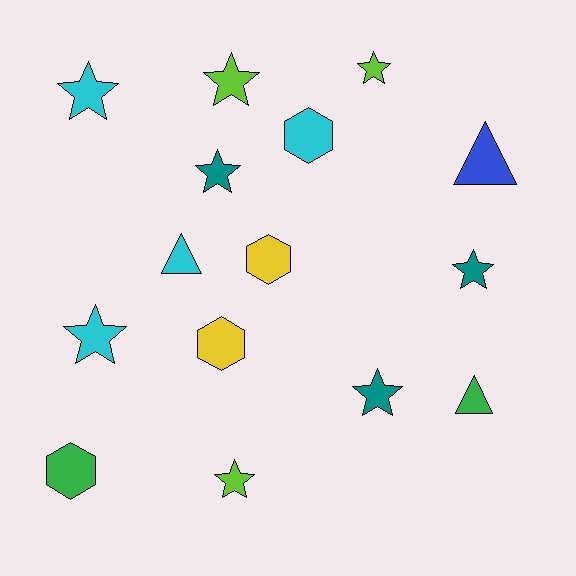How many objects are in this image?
There are 15 objects.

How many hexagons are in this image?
There are 4 hexagons.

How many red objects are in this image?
There are no red objects.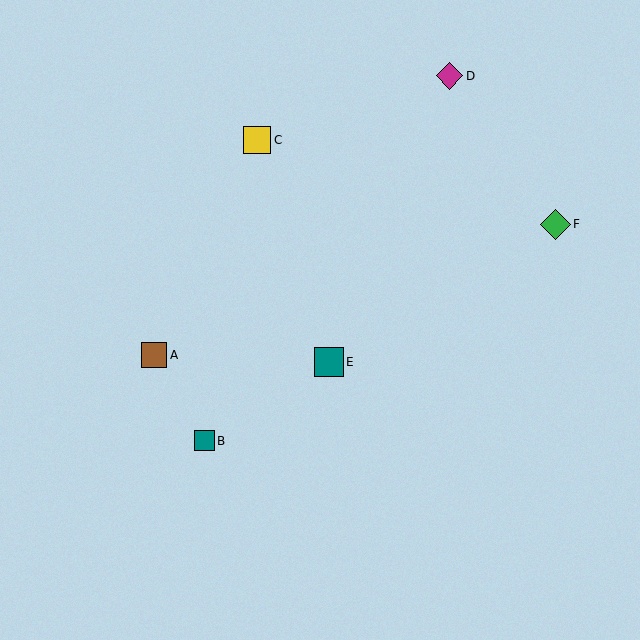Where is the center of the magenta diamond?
The center of the magenta diamond is at (449, 76).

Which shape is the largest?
The green diamond (labeled F) is the largest.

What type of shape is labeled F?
Shape F is a green diamond.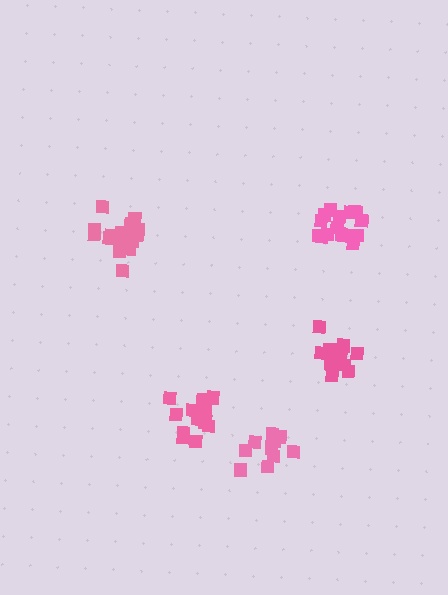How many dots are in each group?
Group 1: 14 dots, Group 2: 13 dots, Group 3: 18 dots, Group 4: 12 dots, Group 5: 17 dots (74 total).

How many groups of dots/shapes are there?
There are 5 groups.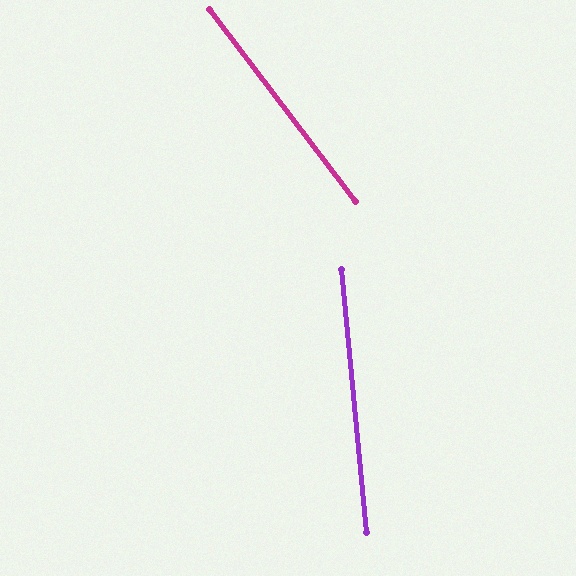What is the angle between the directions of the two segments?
Approximately 32 degrees.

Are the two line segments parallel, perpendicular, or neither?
Neither parallel nor perpendicular — they differ by about 32°.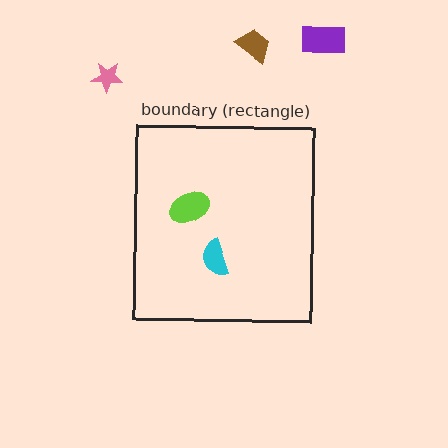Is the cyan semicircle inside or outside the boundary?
Inside.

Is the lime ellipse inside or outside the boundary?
Inside.